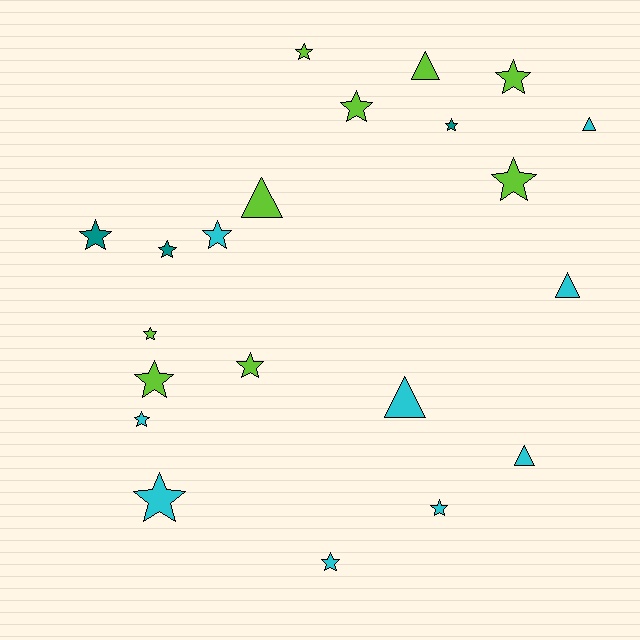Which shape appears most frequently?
Star, with 15 objects.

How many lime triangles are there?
There are 2 lime triangles.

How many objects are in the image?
There are 21 objects.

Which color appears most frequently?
Lime, with 9 objects.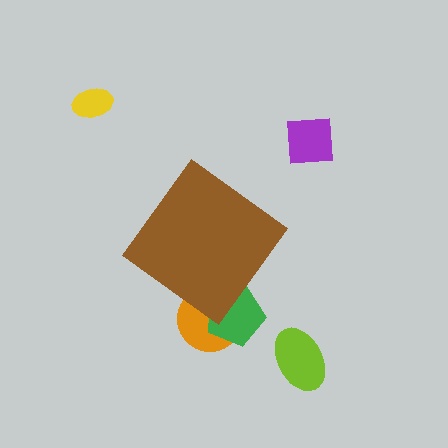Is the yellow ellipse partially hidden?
No, the yellow ellipse is fully visible.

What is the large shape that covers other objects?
A brown diamond.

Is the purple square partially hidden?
No, the purple square is fully visible.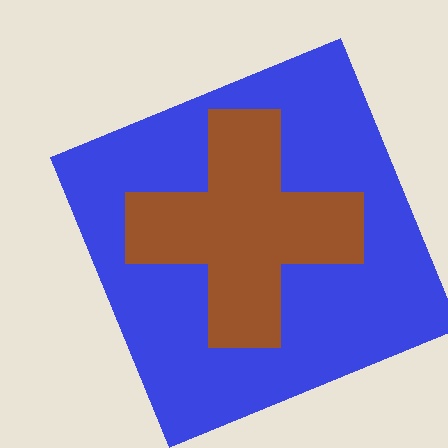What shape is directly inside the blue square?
The brown cross.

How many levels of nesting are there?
2.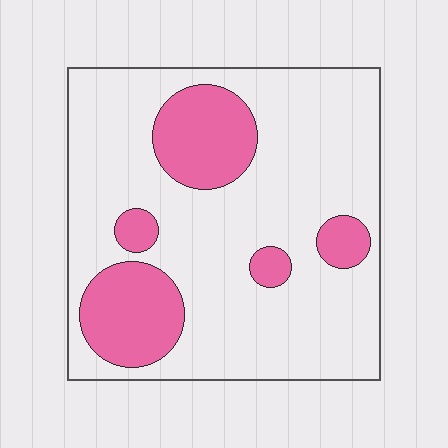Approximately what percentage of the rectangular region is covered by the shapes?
Approximately 25%.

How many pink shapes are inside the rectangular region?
5.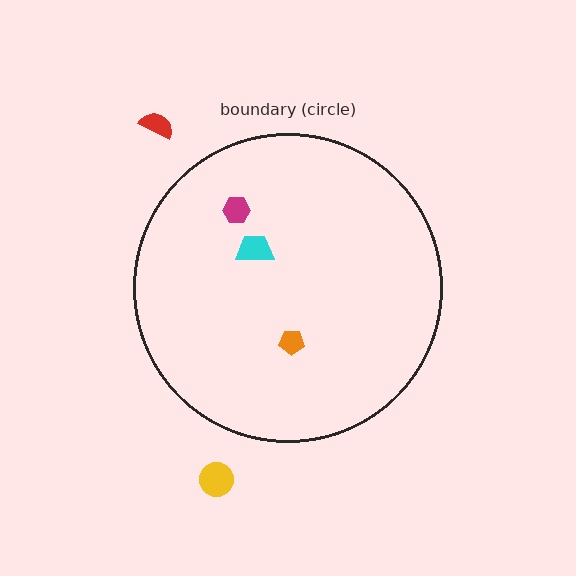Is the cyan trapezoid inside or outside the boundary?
Inside.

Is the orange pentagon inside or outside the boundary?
Inside.